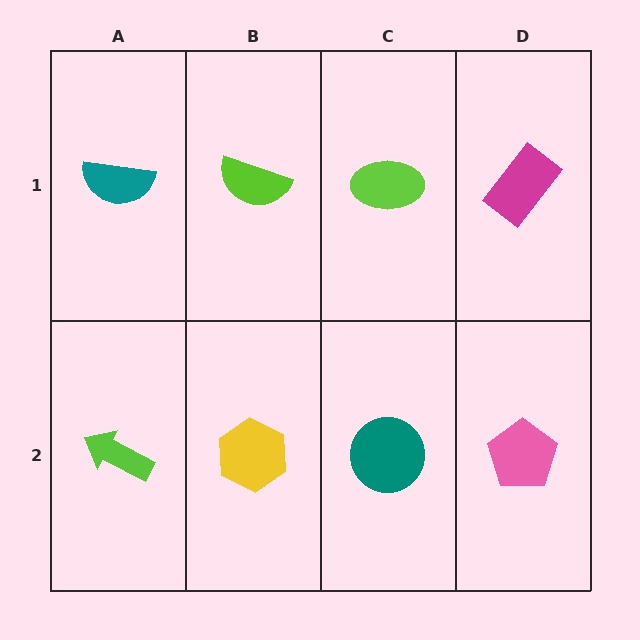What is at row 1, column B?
A lime semicircle.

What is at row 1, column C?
A lime ellipse.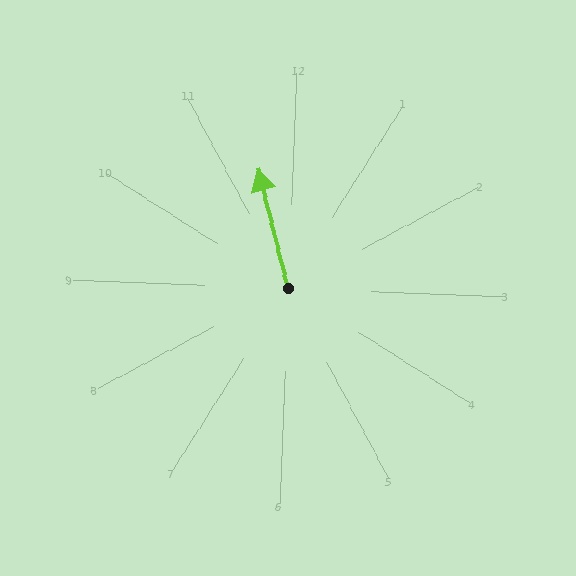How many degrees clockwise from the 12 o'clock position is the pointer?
Approximately 344 degrees.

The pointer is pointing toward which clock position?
Roughly 11 o'clock.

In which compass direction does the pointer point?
North.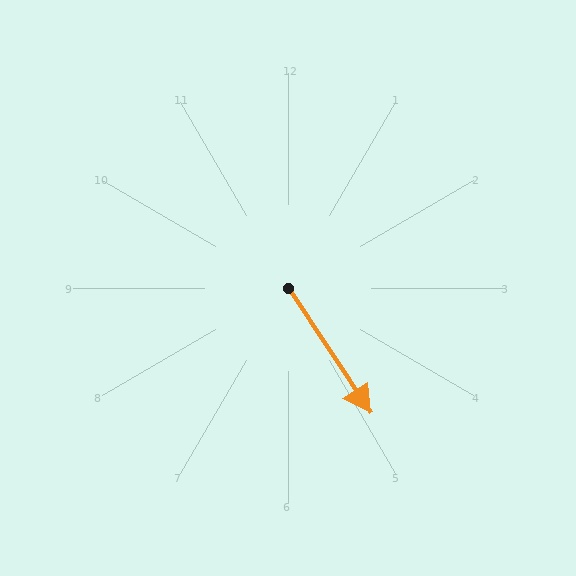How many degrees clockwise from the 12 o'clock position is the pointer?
Approximately 147 degrees.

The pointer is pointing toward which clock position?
Roughly 5 o'clock.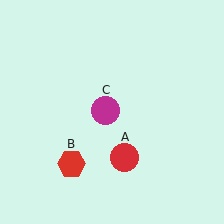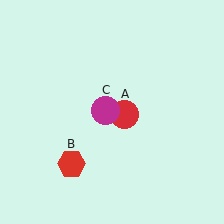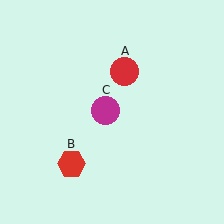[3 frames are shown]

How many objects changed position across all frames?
1 object changed position: red circle (object A).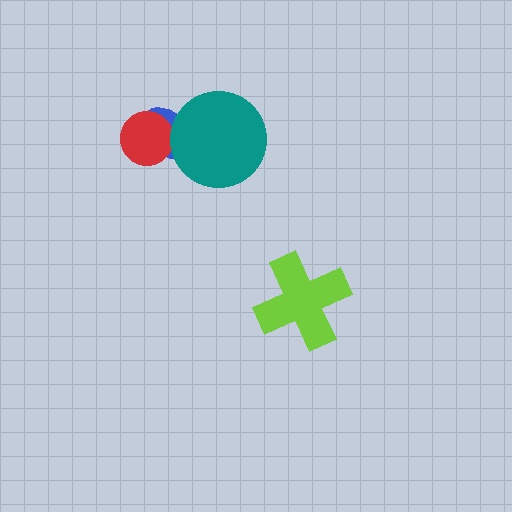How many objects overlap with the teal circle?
1 object overlaps with the teal circle.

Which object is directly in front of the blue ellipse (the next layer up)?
The red circle is directly in front of the blue ellipse.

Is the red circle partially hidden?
No, no other shape covers it.